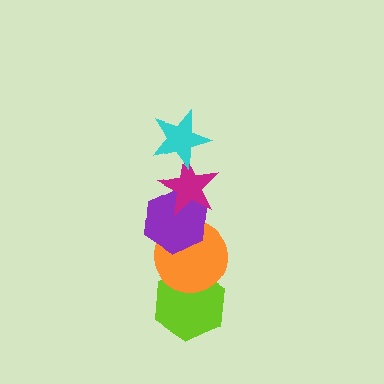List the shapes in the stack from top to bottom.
From top to bottom: the cyan star, the magenta star, the purple hexagon, the orange circle, the lime hexagon.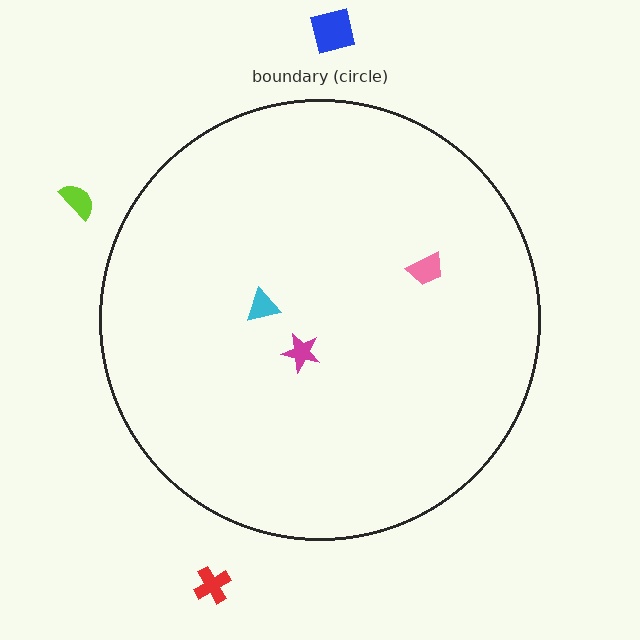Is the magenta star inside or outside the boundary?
Inside.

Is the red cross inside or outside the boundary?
Outside.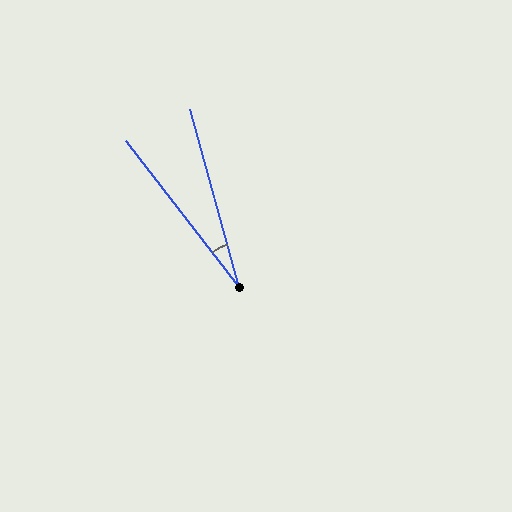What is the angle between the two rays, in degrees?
Approximately 22 degrees.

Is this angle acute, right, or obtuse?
It is acute.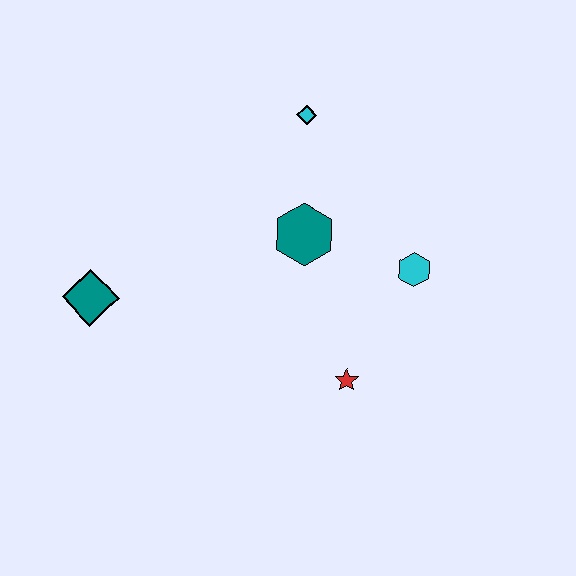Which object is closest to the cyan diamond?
The teal hexagon is closest to the cyan diamond.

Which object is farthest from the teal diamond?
The cyan hexagon is farthest from the teal diamond.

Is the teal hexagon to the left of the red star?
Yes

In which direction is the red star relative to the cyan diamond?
The red star is below the cyan diamond.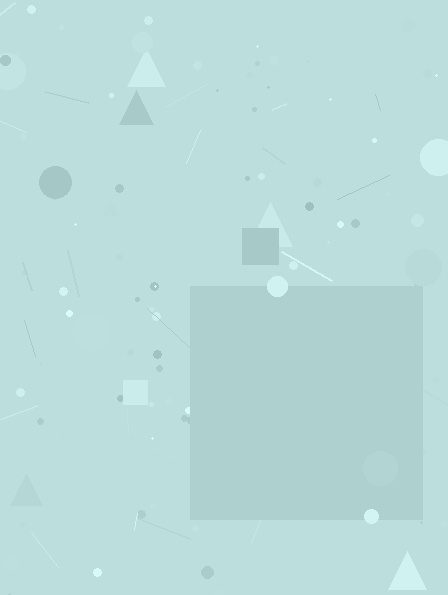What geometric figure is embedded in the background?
A square is embedded in the background.